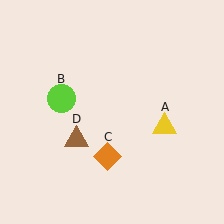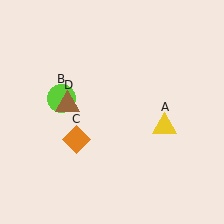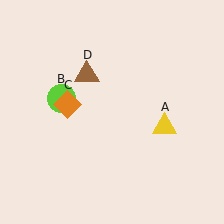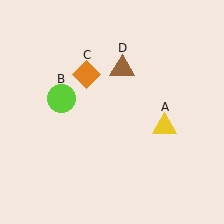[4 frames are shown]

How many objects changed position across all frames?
2 objects changed position: orange diamond (object C), brown triangle (object D).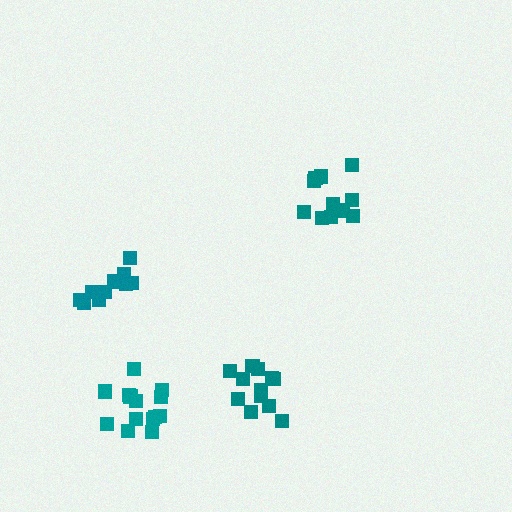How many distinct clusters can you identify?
There are 4 distinct clusters.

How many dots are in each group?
Group 1: 12 dots, Group 2: 12 dots, Group 3: 15 dots, Group 4: 12 dots (51 total).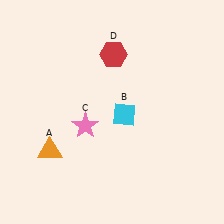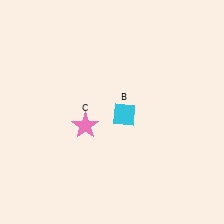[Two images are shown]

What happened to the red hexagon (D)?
The red hexagon (D) was removed in Image 2. It was in the top-right area of Image 1.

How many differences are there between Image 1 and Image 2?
There are 2 differences between the two images.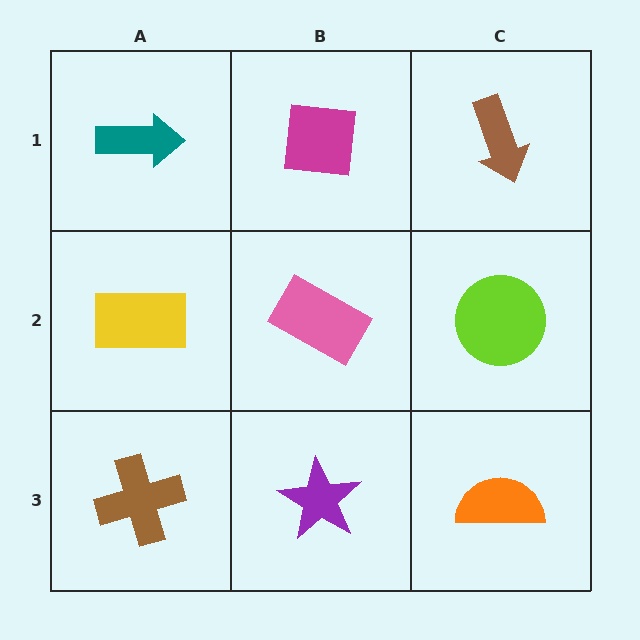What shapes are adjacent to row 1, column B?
A pink rectangle (row 2, column B), a teal arrow (row 1, column A), a brown arrow (row 1, column C).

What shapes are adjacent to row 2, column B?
A magenta square (row 1, column B), a purple star (row 3, column B), a yellow rectangle (row 2, column A), a lime circle (row 2, column C).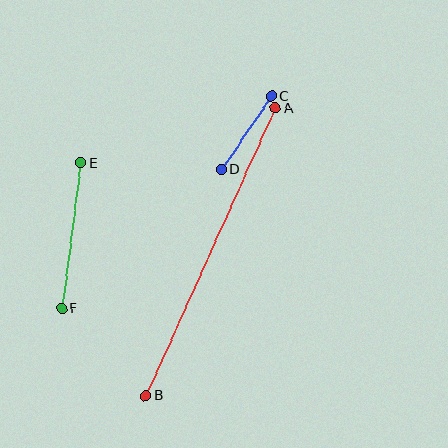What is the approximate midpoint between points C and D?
The midpoint is at approximately (246, 133) pixels.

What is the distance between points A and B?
The distance is approximately 315 pixels.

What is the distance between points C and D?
The distance is approximately 89 pixels.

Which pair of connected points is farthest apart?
Points A and B are farthest apart.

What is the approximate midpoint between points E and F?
The midpoint is at approximately (71, 236) pixels.